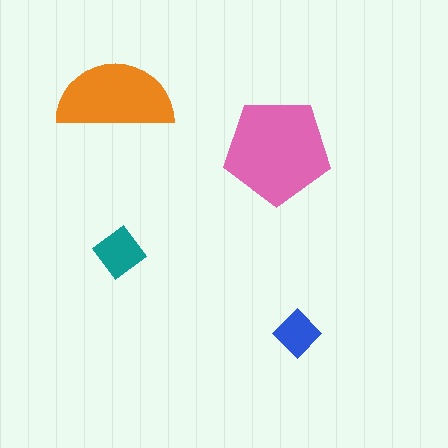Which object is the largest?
The pink pentagon.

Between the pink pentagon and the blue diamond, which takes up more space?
The pink pentagon.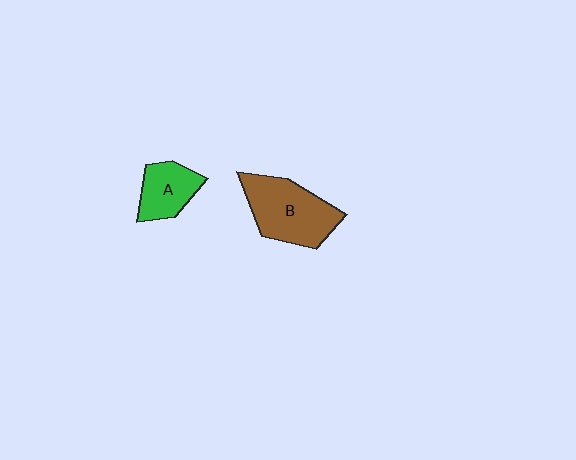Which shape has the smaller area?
Shape A (green).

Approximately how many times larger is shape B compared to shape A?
Approximately 1.7 times.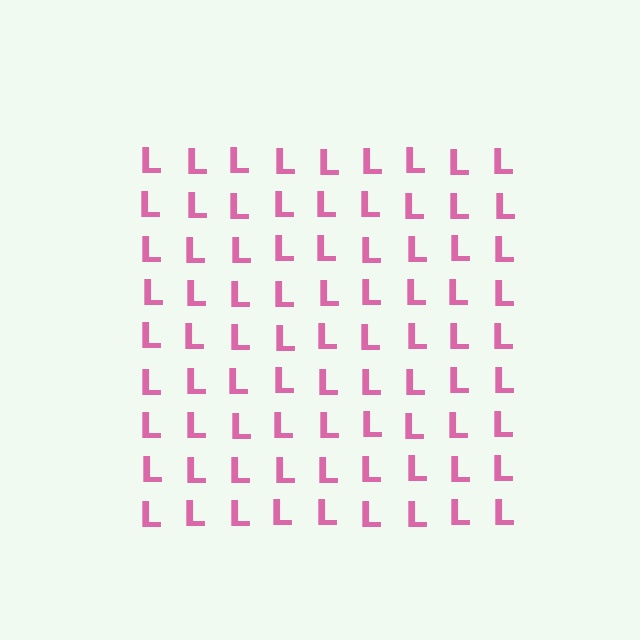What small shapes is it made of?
It is made of small letter L's.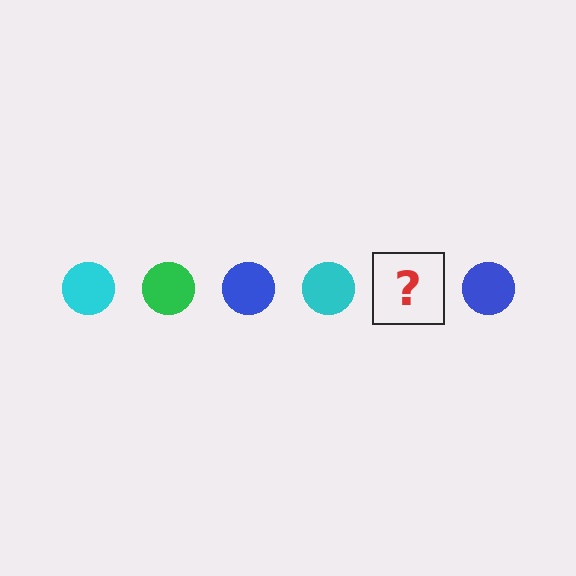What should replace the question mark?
The question mark should be replaced with a green circle.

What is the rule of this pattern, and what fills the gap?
The rule is that the pattern cycles through cyan, green, blue circles. The gap should be filled with a green circle.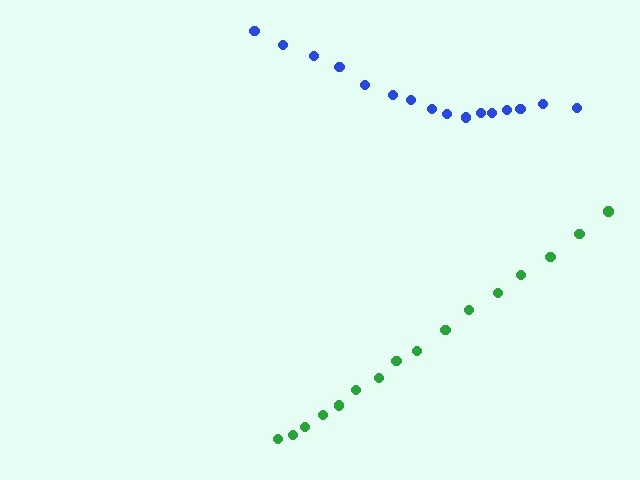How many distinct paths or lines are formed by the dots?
There are 2 distinct paths.